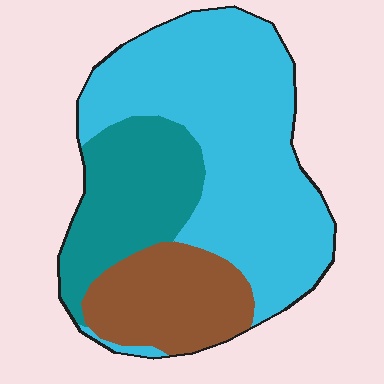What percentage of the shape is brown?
Brown takes up less than a quarter of the shape.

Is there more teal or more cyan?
Cyan.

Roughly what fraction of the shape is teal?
Teal covers around 25% of the shape.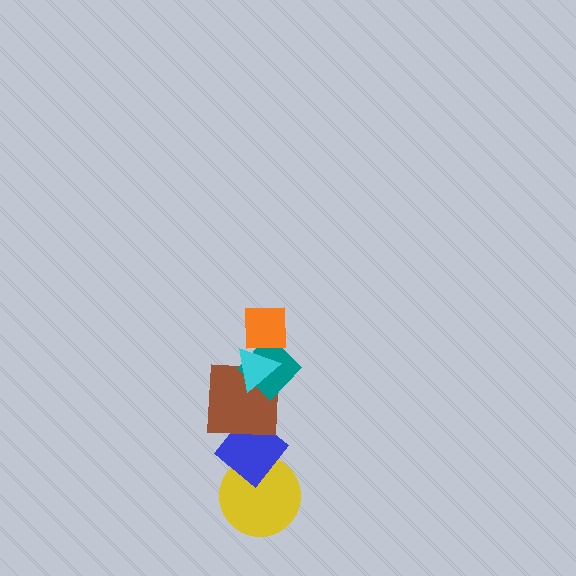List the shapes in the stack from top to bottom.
From top to bottom: the orange square, the cyan triangle, the teal diamond, the brown square, the blue diamond, the yellow circle.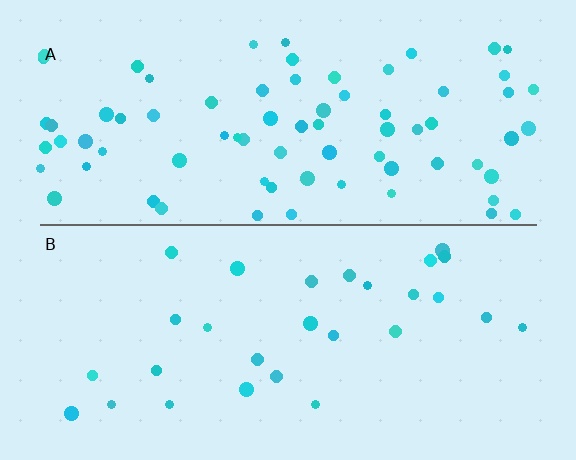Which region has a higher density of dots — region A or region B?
A (the top).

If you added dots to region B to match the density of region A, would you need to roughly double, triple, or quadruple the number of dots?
Approximately triple.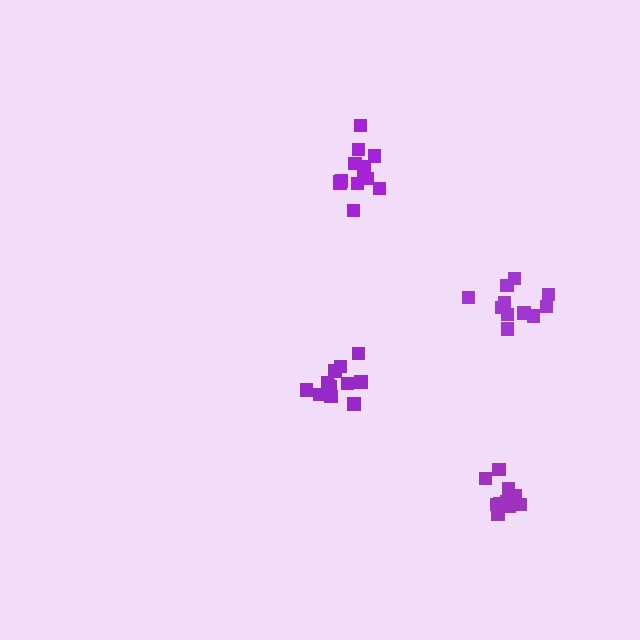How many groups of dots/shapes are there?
There are 4 groups.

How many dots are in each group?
Group 1: 10 dots, Group 2: 11 dots, Group 3: 13 dots, Group 4: 12 dots (46 total).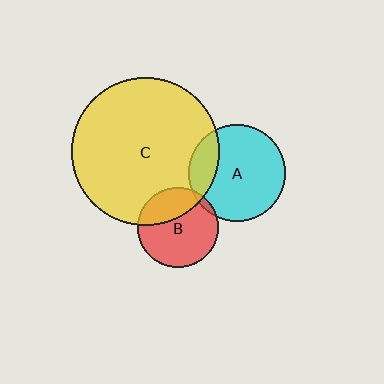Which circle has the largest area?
Circle C (yellow).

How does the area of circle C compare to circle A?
Approximately 2.3 times.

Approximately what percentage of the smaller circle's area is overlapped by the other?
Approximately 5%.